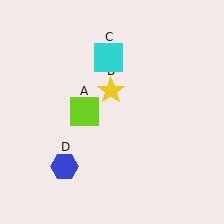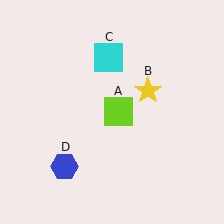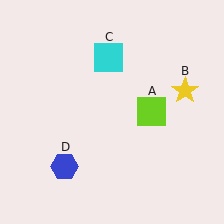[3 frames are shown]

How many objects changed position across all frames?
2 objects changed position: lime square (object A), yellow star (object B).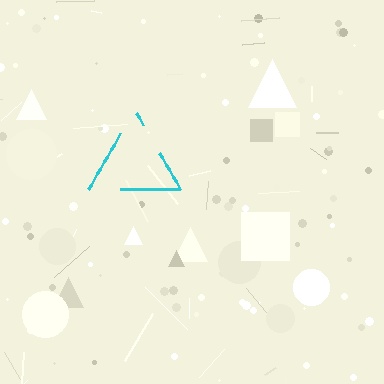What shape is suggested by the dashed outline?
The dashed outline suggests a triangle.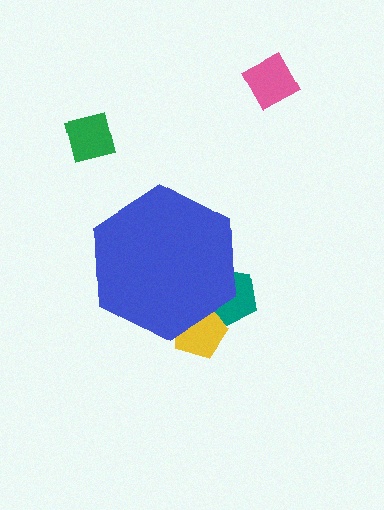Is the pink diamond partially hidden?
No, the pink diamond is fully visible.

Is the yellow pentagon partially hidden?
Yes, the yellow pentagon is partially hidden behind the blue hexagon.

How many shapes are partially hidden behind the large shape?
2 shapes are partially hidden.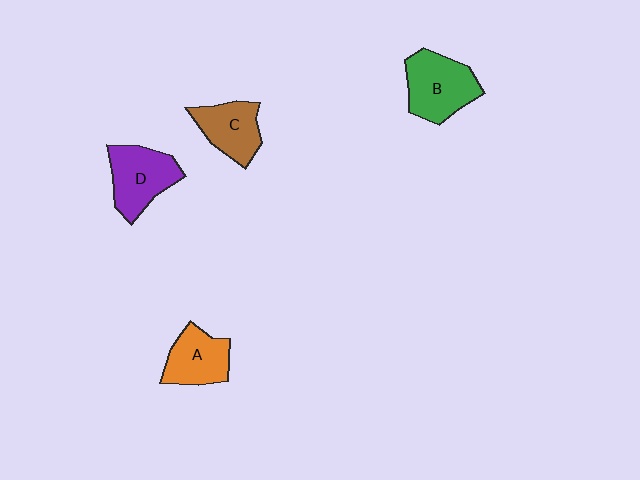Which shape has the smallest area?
Shape A (orange).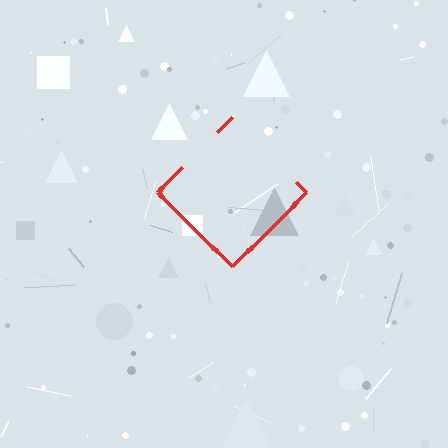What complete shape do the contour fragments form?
The contour fragments form a diamond.